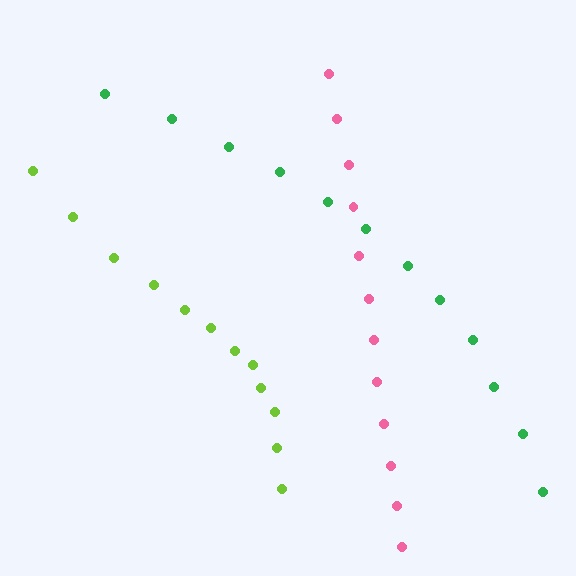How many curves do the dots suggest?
There are 3 distinct paths.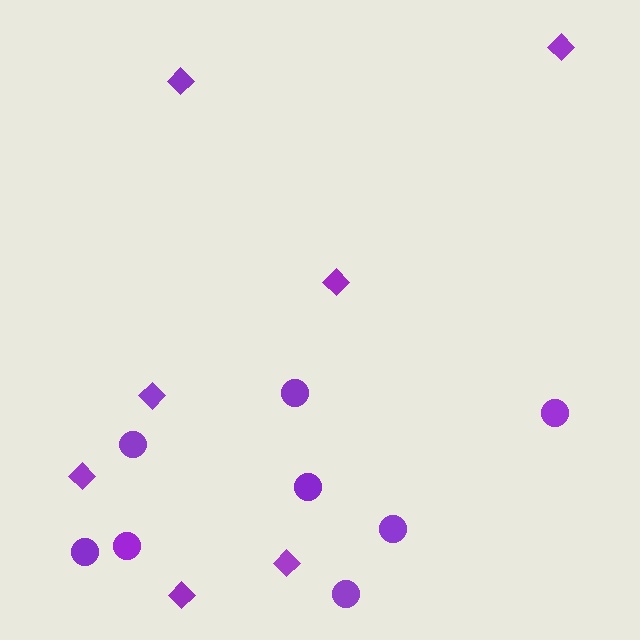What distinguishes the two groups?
There are 2 groups: one group of circles (8) and one group of diamonds (7).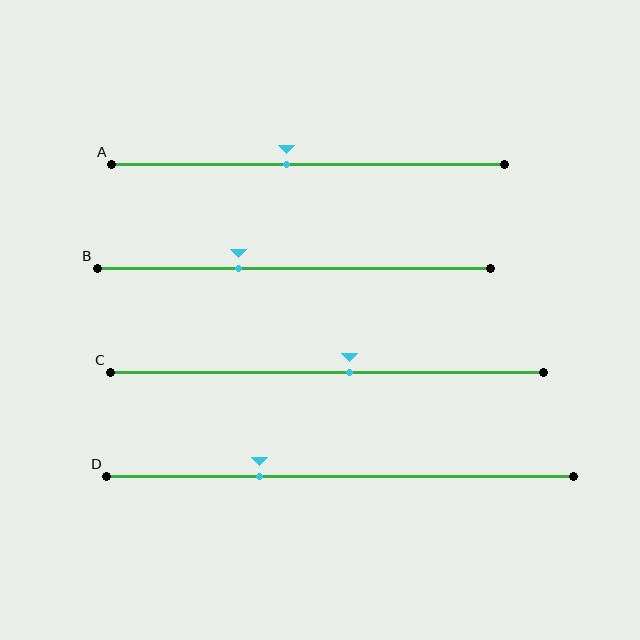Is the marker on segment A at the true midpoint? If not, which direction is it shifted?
No, the marker on segment A is shifted to the left by about 6% of the segment length.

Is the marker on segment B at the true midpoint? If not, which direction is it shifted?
No, the marker on segment B is shifted to the left by about 14% of the segment length.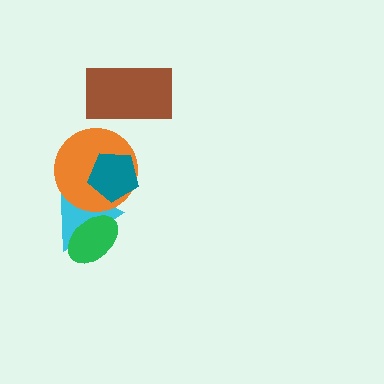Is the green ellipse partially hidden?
No, no other shape covers it.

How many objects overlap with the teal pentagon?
2 objects overlap with the teal pentagon.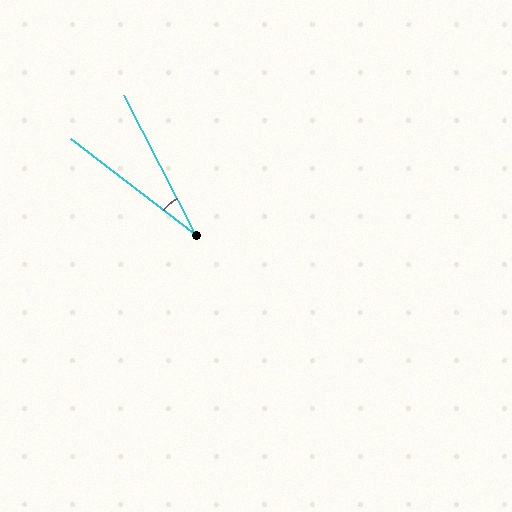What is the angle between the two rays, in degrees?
Approximately 25 degrees.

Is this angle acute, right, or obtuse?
It is acute.